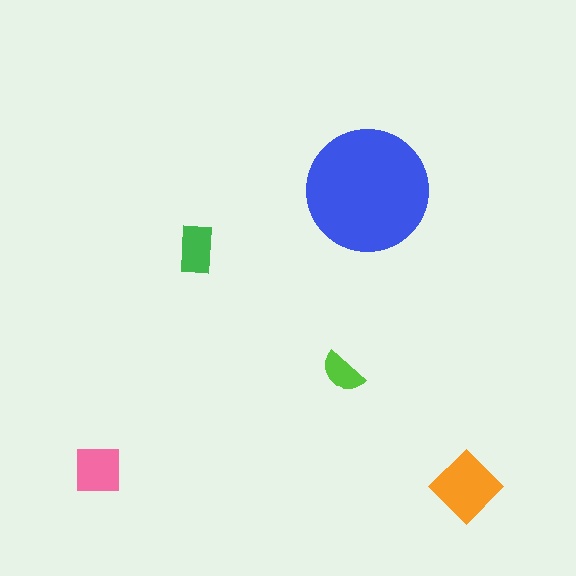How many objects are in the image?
There are 5 objects in the image.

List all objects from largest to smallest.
The blue circle, the orange diamond, the pink square, the green rectangle, the lime semicircle.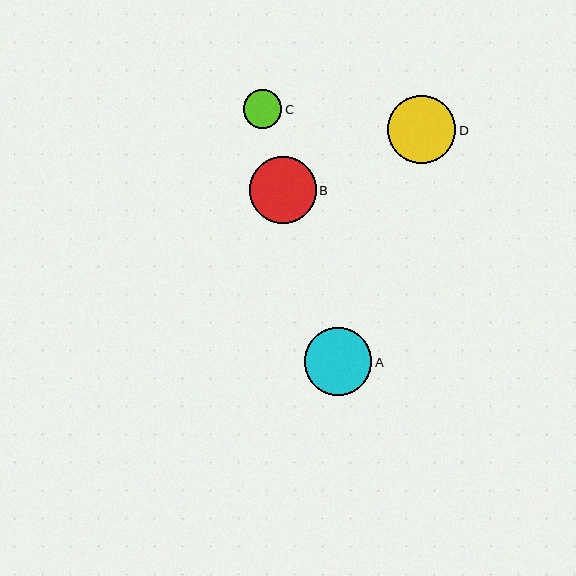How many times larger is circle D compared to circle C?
Circle D is approximately 1.8 times the size of circle C.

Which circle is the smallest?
Circle C is the smallest with a size of approximately 38 pixels.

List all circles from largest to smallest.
From largest to smallest: D, A, B, C.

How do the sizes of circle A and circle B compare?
Circle A and circle B are approximately the same size.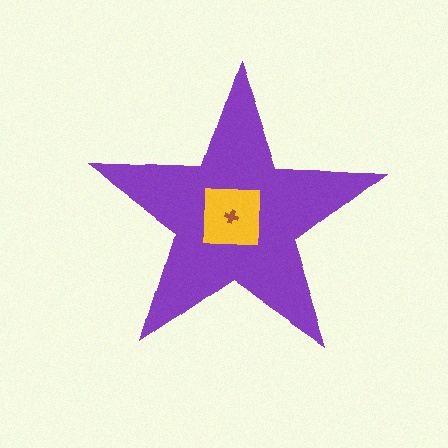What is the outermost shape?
The purple star.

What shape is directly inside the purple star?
The yellow square.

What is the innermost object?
The brown cross.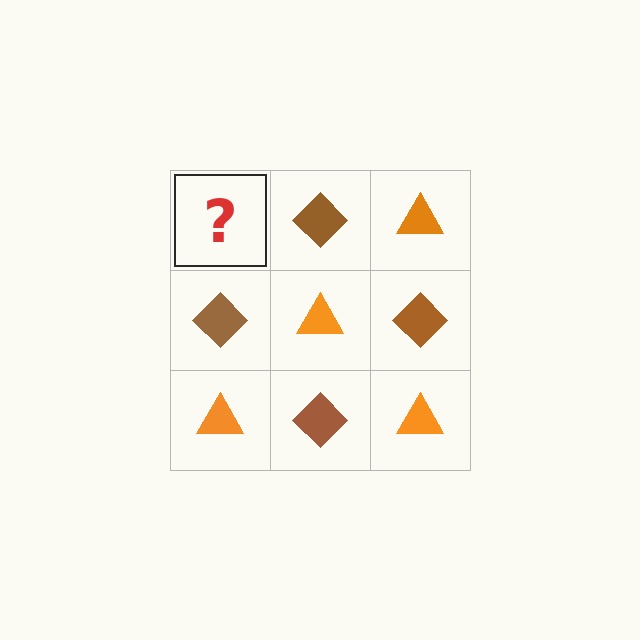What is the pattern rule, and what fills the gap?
The rule is that it alternates orange triangle and brown diamond in a checkerboard pattern. The gap should be filled with an orange triangle.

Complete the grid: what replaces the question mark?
The question mark should be replaced with an orange triangle.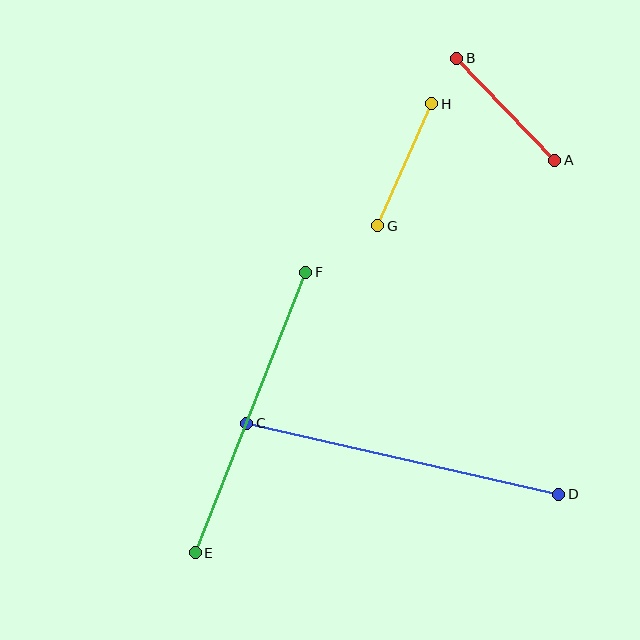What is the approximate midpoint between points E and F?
The midpoint is at approximately (251, 412) pixels.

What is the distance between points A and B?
The distance is approximately 141 pixels.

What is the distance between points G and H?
The distance is approximately 134 pixels.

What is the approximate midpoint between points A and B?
The midpoint is at approximately (506, 109) pixels.